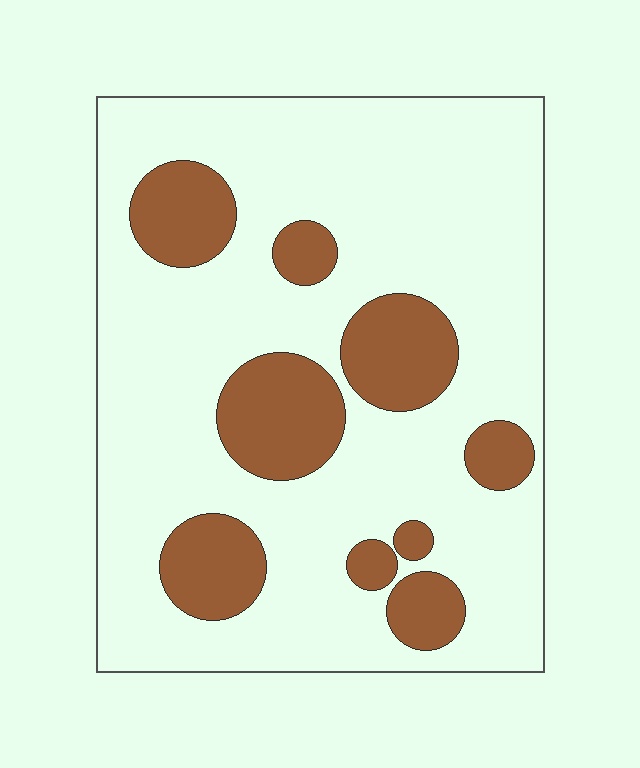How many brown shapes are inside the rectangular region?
9.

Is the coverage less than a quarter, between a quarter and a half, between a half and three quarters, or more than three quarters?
Less than a quarter.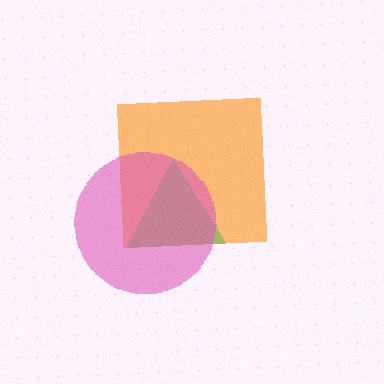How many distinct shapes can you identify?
There are 3 distinct shapes: an orange square, a green triangle, a pink circle.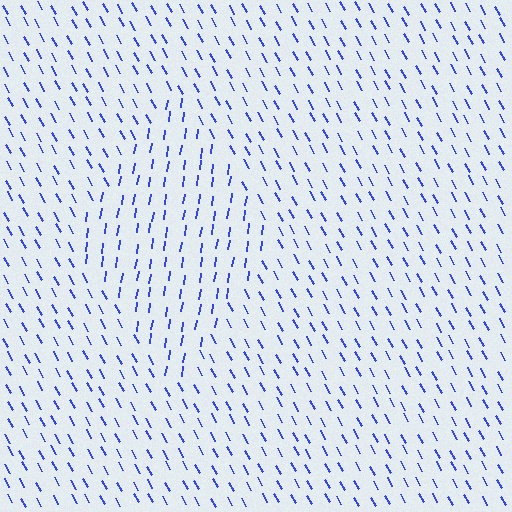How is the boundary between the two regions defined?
The boundary is defined purely by a change in line orientation (approximately 37 degrees difference). All lines are the same color and thickness.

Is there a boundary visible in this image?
Yes, there is a texture boundary formed by a change in line orientation.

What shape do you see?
I see a diamond.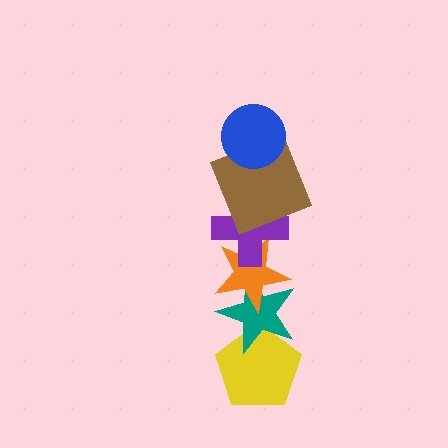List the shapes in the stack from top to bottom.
From top to bottom: the blue circle, the brown square, the purple cross, the orange star, the teal star, the yellow pentagon.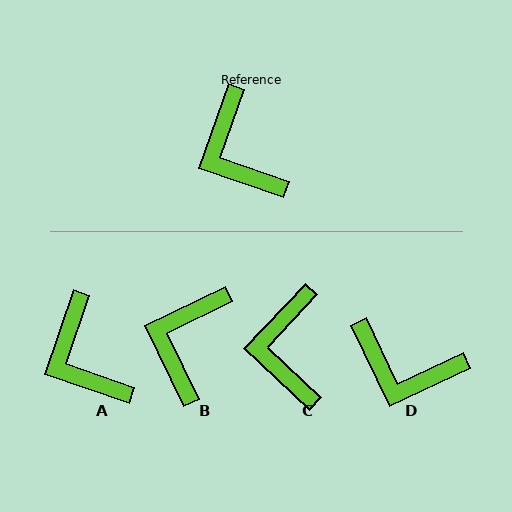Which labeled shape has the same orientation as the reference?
A.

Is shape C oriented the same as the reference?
No, it is off by about 24 degrees.